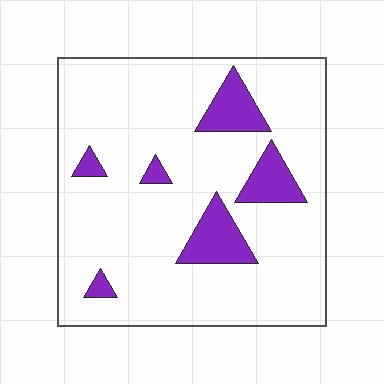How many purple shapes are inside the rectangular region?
6.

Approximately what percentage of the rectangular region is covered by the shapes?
Approximately 15%.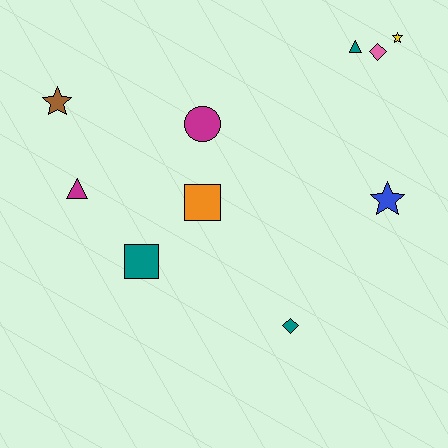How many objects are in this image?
There are 10 objects.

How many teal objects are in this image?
There are 3 teal objects.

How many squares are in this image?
There are 2 squares.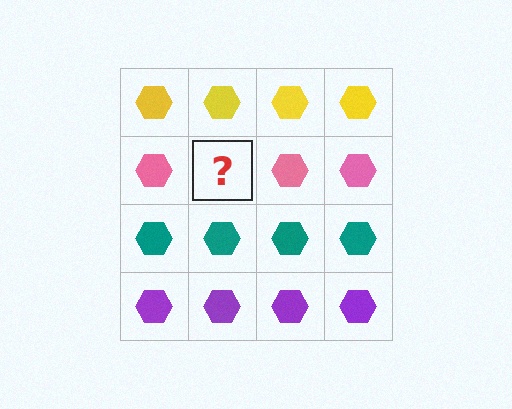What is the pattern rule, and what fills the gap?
The rule is that each row has a consistent color. The gap should be filled with a pink hexagon.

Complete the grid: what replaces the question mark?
The question mark should be replaced with a pink hexagon.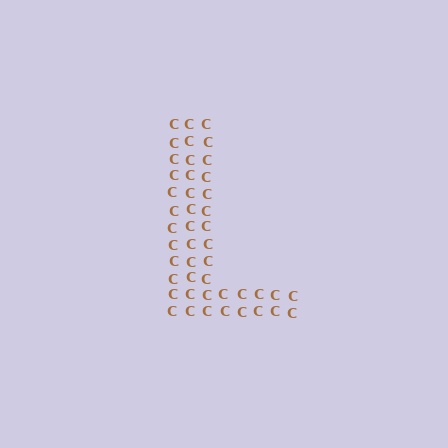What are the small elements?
The small elements are letter C's.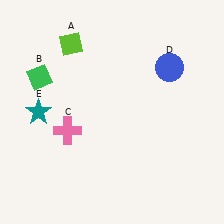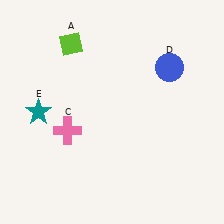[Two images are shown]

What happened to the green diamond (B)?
The green diamond (B) was removed in Image 2. It was in the top-left area of Image 1.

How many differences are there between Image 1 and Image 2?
There is 1 difference between the two images.